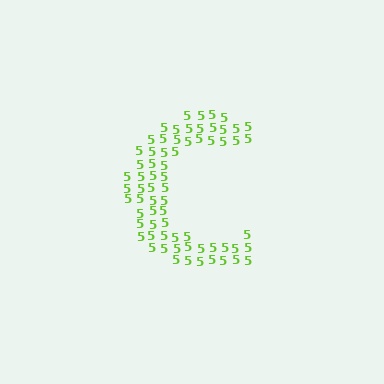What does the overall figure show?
The overall figure shows the letter C.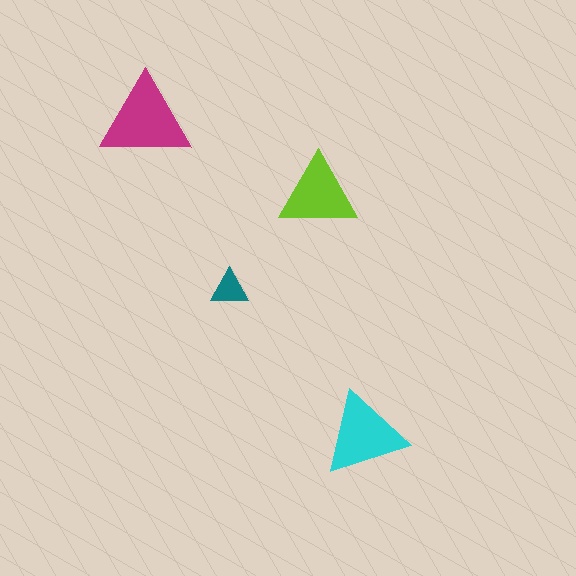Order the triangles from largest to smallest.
the magenta one, the cyan one, the lime one, the teal one.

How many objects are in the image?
There are 4 objects in the image.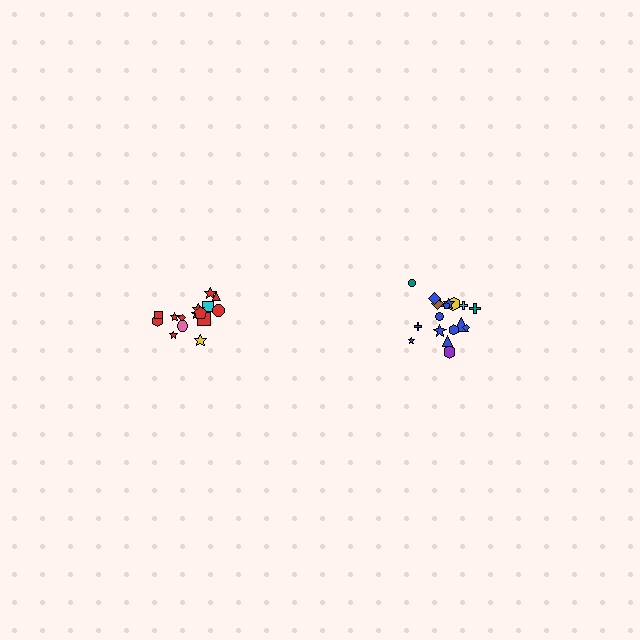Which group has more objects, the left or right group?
The right group.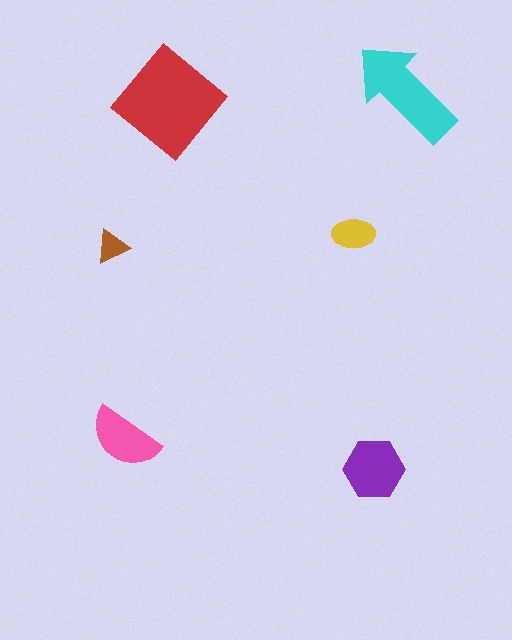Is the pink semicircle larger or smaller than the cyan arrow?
Smaller.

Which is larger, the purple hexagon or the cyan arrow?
The cyan arrow.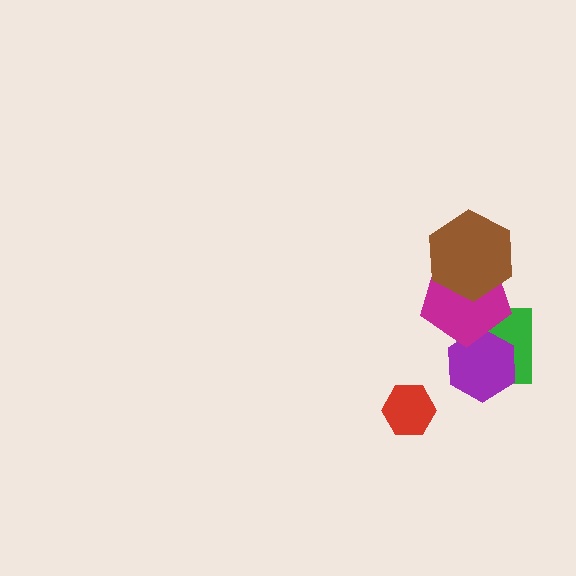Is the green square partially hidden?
Yes, it is partially covered by another shape.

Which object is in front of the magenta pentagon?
The brown hexagon is in front of the magenta pentagon.